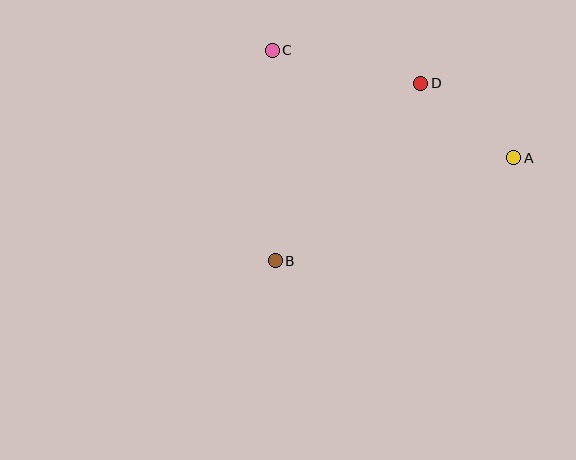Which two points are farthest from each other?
Points A and C are farthest from each other.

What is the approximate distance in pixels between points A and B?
The distance between A and B is approximately 260 pixels.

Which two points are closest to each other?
Points A and D are closest to each other.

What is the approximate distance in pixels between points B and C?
The distance between B and C is approximately 210 pixels.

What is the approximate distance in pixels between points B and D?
The distance between B and D is approximately 230 pixels.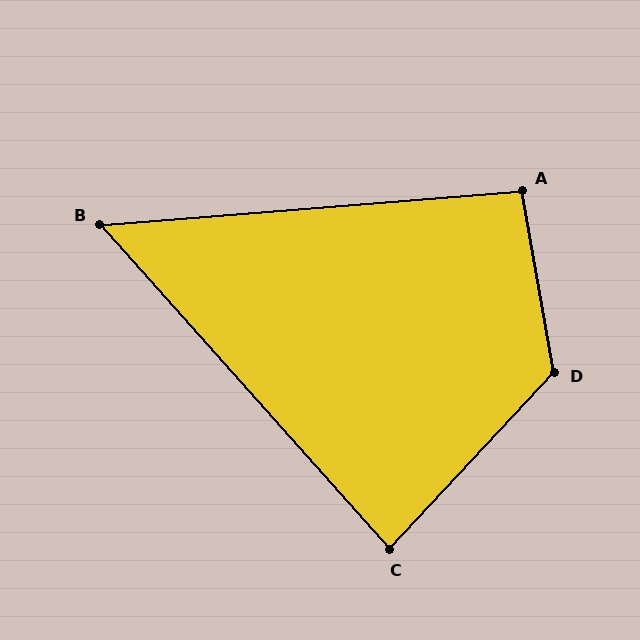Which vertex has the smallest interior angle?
B, at approximately 53 degrees.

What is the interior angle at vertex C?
Approximately 85 degrees (acute).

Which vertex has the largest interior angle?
D, at approximately 127 degrees.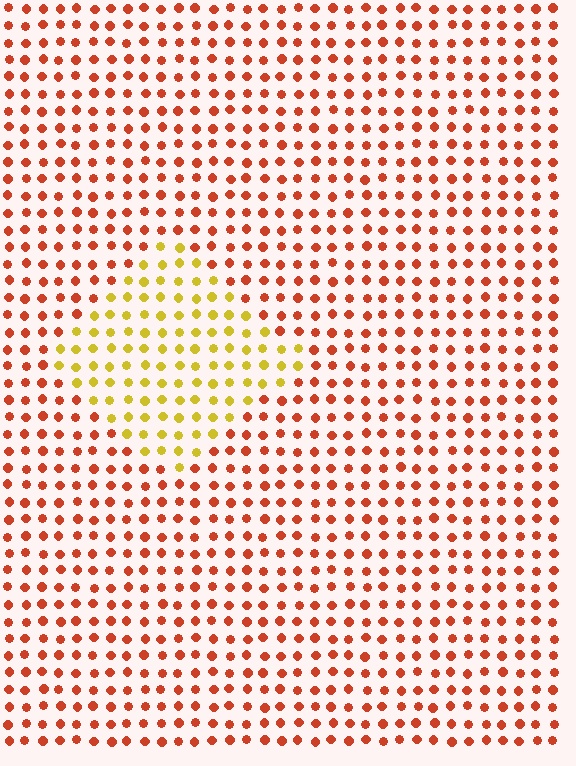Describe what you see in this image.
The image is filled with small red elements in a uniform arrangement. A diamond-shaped region is visible where the elements are tinted to a slightly different hue, forming a subtle color boundary.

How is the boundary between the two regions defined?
The boundary is defined purely by a slight shift in hue (about 46 degrees). Spacing, size, and orientation are identical on both sides.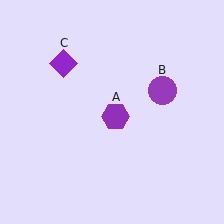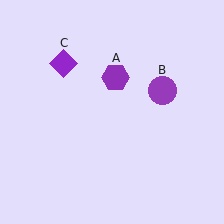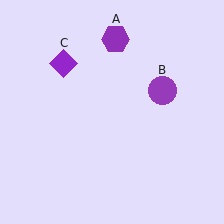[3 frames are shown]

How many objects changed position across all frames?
1 object changed position: purple hexagon (object A).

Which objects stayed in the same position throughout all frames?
Purple circle (object B) and purple diamond (object C) remained stationary.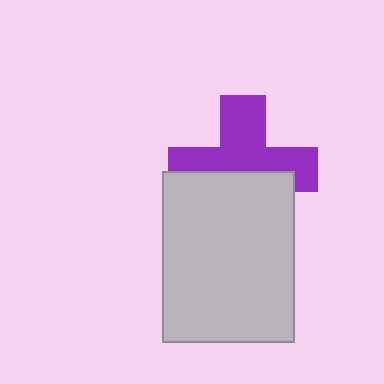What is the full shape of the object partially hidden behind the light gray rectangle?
The partially hidden object is a purple cross.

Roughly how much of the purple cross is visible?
About half of it is visible (roughly 57%).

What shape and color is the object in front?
The object in front is a light gray rectangle.